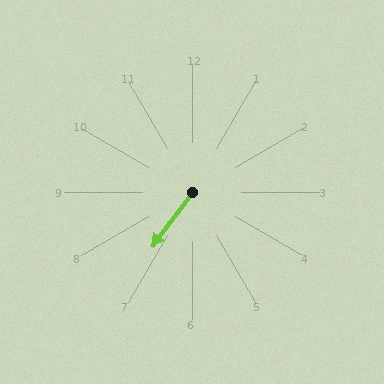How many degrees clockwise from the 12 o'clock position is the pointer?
Approximately 217 degrees.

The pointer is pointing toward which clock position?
Roughly 7 o'clock.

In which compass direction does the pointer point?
Southwest.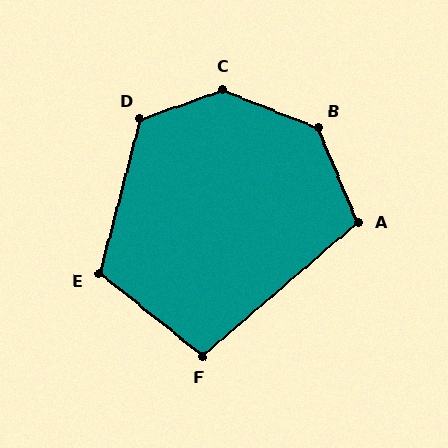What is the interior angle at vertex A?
Approximately 108 degrees (obtuse).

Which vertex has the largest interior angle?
C, at approximately 138 degrees.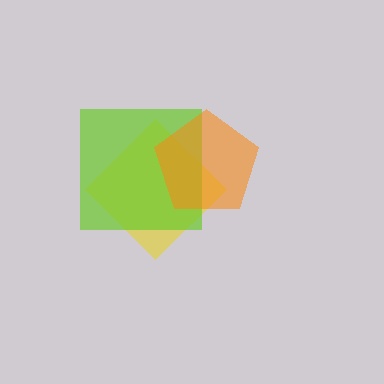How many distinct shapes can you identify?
There are 3 distinct shapes: a yellow diamond, a lime square, an orange pentagon.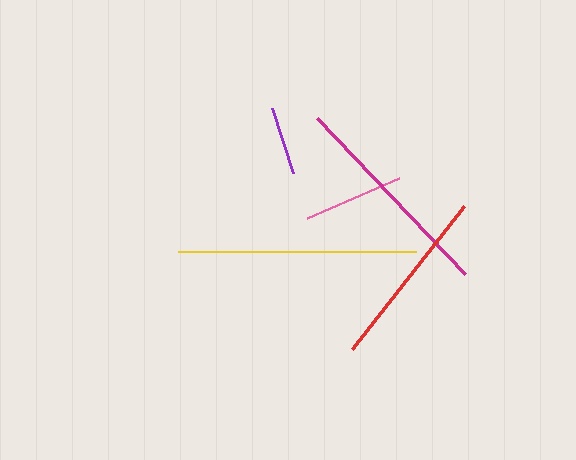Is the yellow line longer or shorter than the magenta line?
The yellow line is longer than the magenta line.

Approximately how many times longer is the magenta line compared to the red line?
The magenta line is approximately 1.2 times the length of the red line.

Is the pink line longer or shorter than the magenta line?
The magenta line is longer than the pink line.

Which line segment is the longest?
The yellow line is the longest at approximately 237 pixels.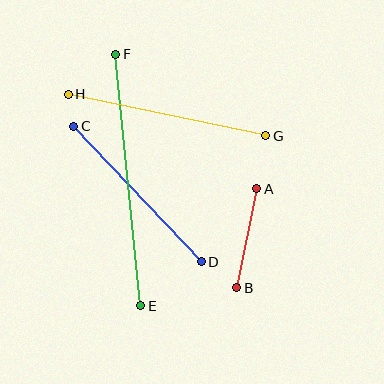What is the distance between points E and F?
The distance is approximately 253 pixels.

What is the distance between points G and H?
The distance is approximately 202 pixels.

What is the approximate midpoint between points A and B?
The midpoint is at approximately (247, 238) pixels.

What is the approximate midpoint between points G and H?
The midpoint is at approximately (167, 115) pixels.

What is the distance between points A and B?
The distance is approximately 101 pixels.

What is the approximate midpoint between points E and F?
The midpoint is at approximately (128, 180) pixels.